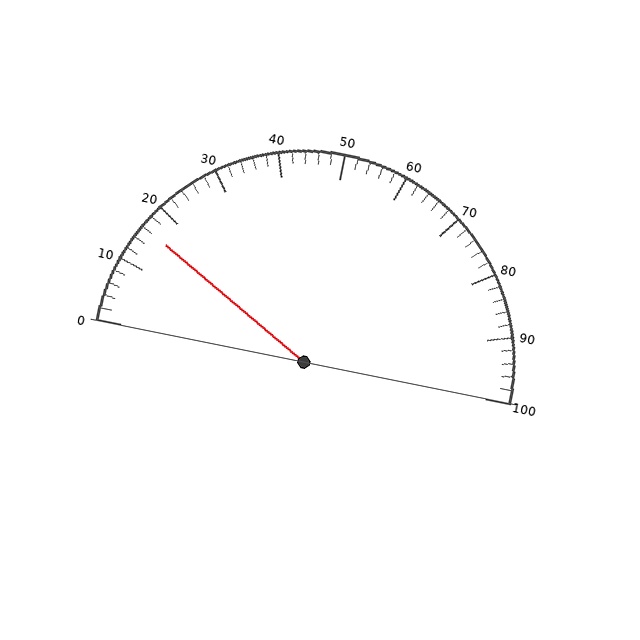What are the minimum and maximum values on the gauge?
The gauge ranges from 0 to 100.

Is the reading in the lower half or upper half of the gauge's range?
The reading is in the lower half of the range (0 to 100).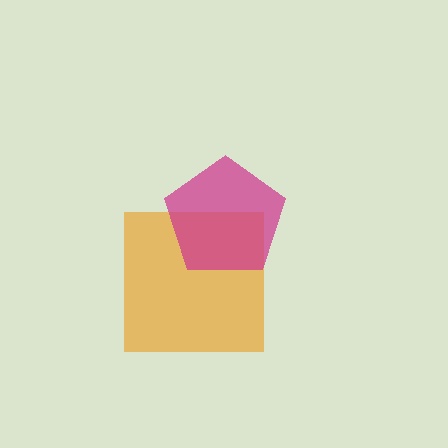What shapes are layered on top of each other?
The layered shapes are: an orange square, a magenta pentagon.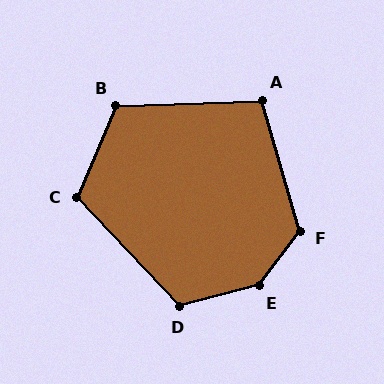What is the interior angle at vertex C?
Approximately 114 degrees (obtuse).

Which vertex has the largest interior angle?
E, at approximately 142 degrees.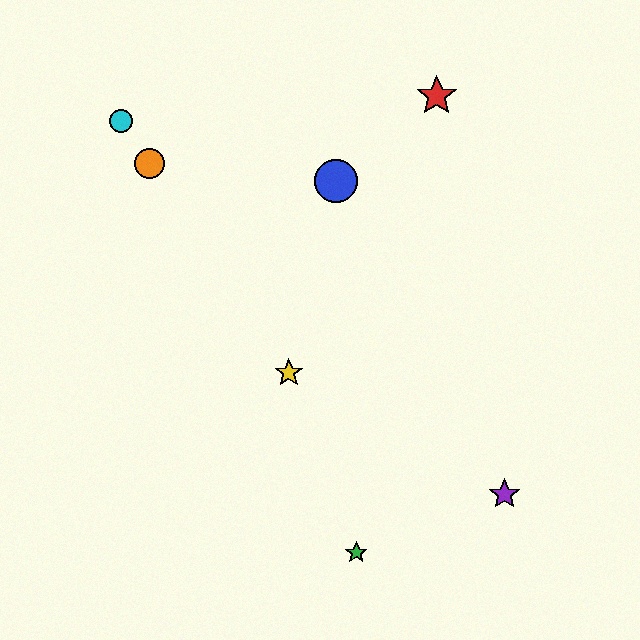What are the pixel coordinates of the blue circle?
The blue circle is at (336, 181).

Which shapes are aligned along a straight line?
The yellow star, the orange circle, the cyan circle are aligned along a straight line.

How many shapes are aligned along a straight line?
3 shapes (the yellow star, the orange circle, the cyan circle) are aligned along a straight line.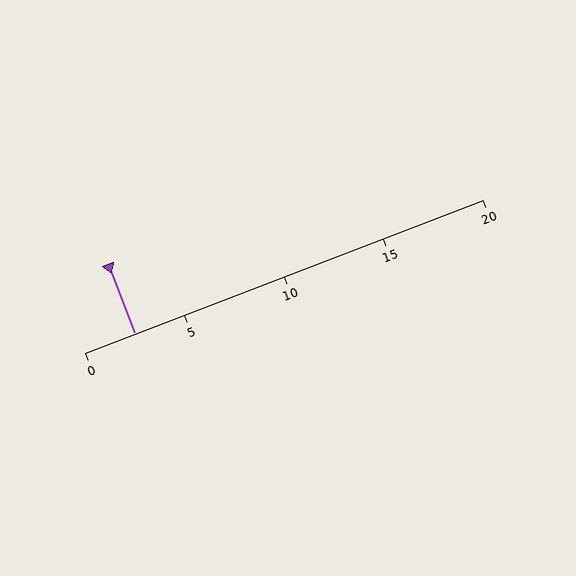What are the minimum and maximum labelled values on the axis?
The axis runs from 0 to 20.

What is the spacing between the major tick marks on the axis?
The major ticks are spaced 5 apart.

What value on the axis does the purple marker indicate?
The marker indicates approximately 2.5.